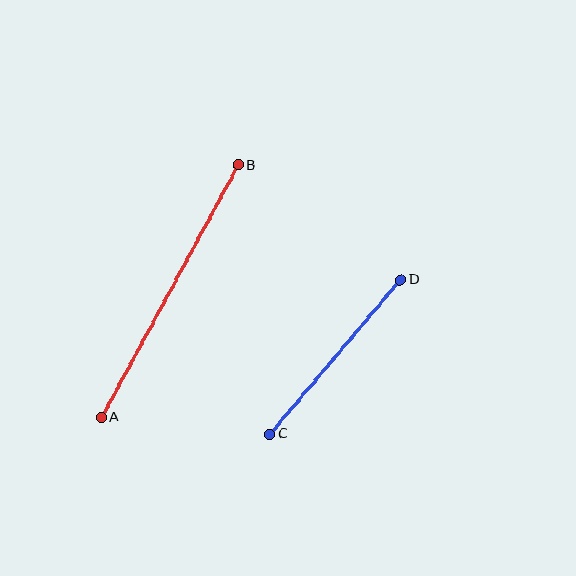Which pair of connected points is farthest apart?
Points A and B are farthest apart.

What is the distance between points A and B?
The distance is approximately 287 pixels.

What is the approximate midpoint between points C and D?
The midpoint is at approximately (335, 357) pixels.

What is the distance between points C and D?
The distance is approximately 202 pixels.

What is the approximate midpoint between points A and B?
The midpoint is at approximately (170, 291) pixels.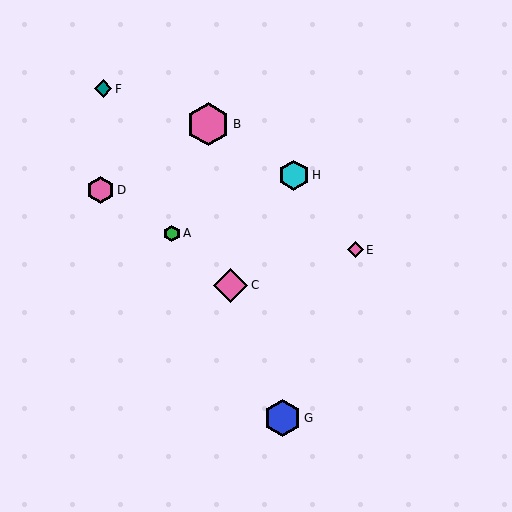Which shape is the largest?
The pink hexagon (labeled B) is the largest.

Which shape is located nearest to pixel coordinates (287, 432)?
The blue hexagon (labeled G) at (282, 418) is nearest to that location.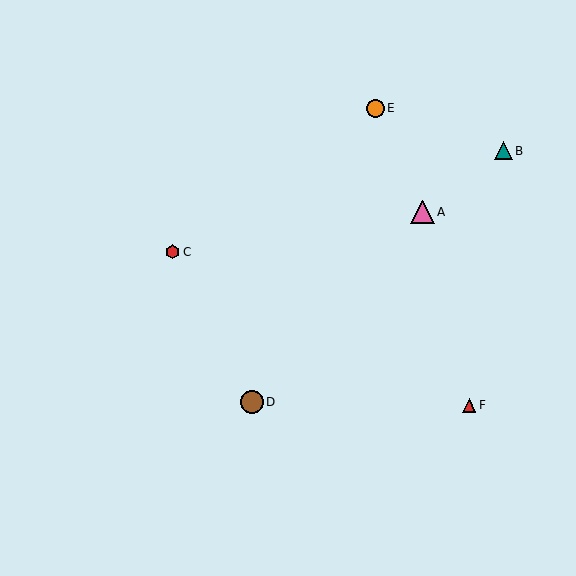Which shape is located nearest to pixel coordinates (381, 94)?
The orange circle (labeled E) at (375, 108) is nearest to that location.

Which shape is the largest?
The pink triangle (labeled A) is the largest.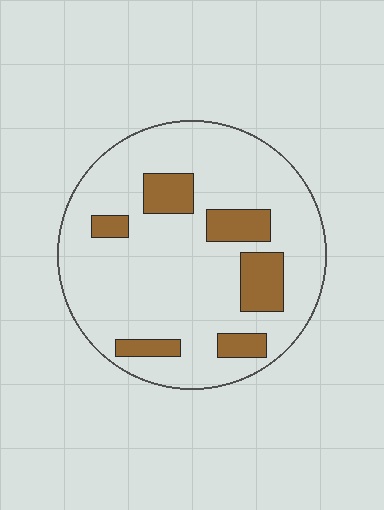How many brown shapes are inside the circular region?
6.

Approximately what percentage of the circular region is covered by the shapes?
Approximately 20%.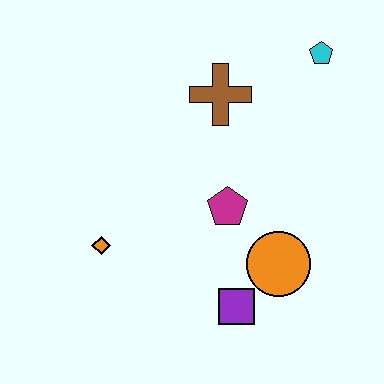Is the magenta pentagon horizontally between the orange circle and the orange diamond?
Yes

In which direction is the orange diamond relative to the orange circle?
The orange diamond is to the left of the orange circle.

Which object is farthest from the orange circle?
The cyan pentagon is farthest from the orange circle.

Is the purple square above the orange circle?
No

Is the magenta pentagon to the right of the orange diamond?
Yes